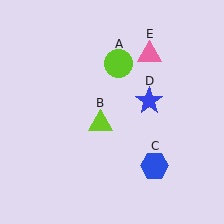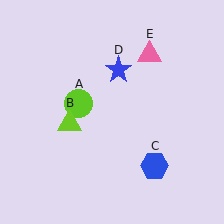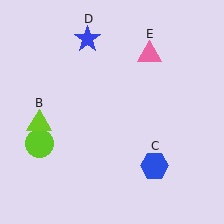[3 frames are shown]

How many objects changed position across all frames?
3 objects changed position: lime circle (object A), lime triangle (object B), blue star (object D).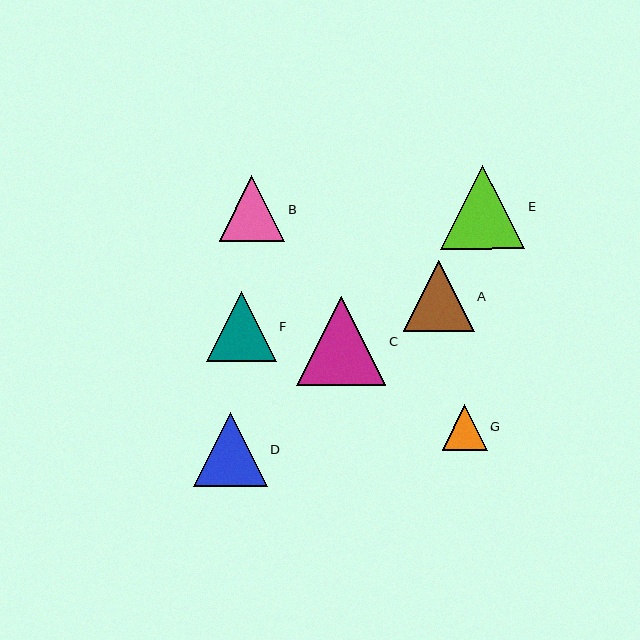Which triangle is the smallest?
Triangle G is the smallest with a size of approximately 45 pixels.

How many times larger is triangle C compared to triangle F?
Triangle C is approximately 1.3 times the size of triangle F.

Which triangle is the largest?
Triangle C is the largest with a size of approximately 89 pixels.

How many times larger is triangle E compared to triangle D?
Triangle E is approximately 1.1 times the size of triangle D.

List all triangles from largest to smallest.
From largest to smallest: C, E, D, A, F, B, G.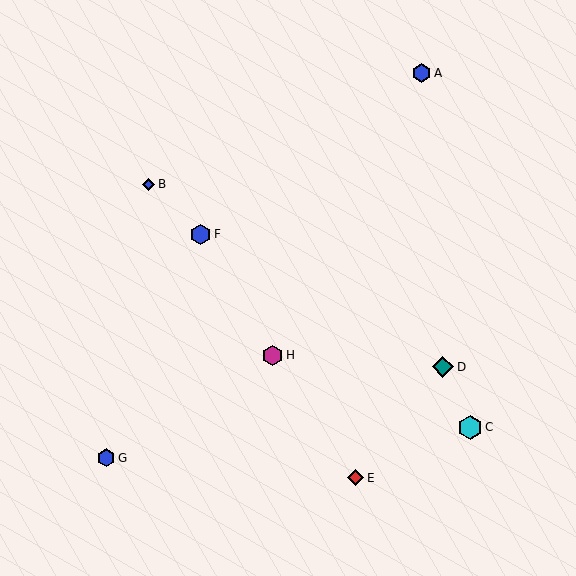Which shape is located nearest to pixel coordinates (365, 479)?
The red diamond (labeled E) at (356, 478) is nearest to that location.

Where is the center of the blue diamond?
The center of the blue diamond is at (149, 184).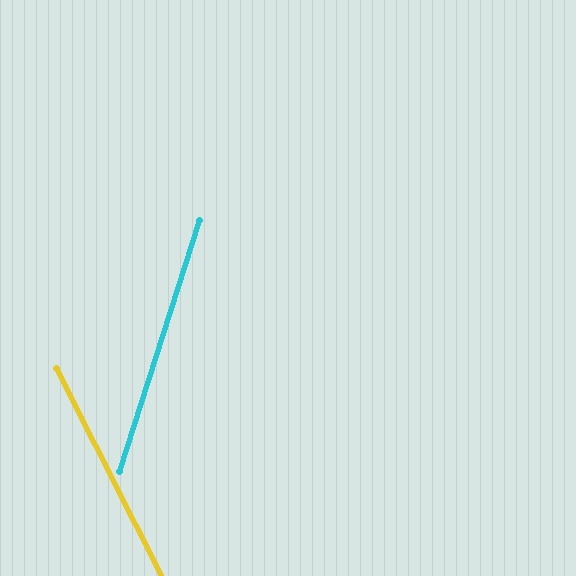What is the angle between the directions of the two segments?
Approximately 44 degrees.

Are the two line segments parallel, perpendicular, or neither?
Neither parallel nor perpendicular — they differ by about 44°.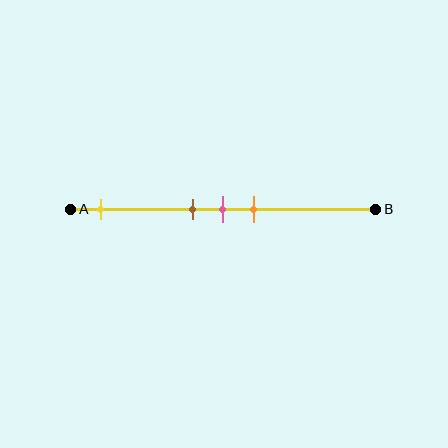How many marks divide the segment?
There are 4 marks dividing the segment.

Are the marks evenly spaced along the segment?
No, the marks are not evenly spaced.